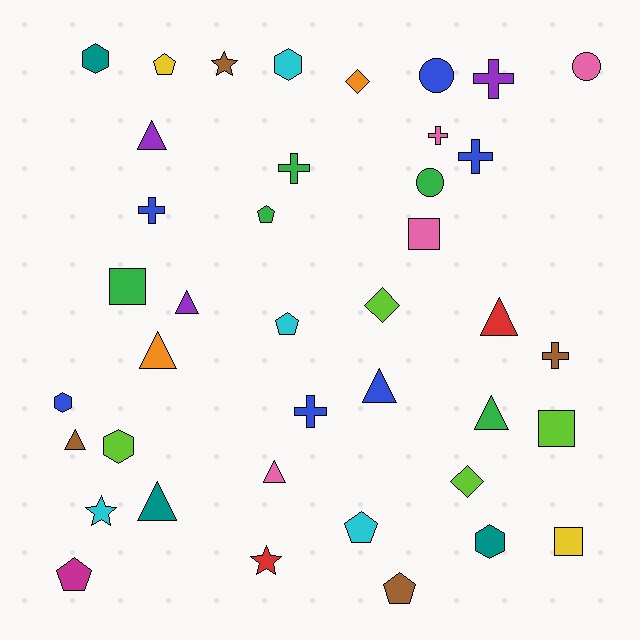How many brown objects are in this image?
There are 4 brown objects.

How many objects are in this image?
There are 40 objects.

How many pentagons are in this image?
There are 6 pentagons.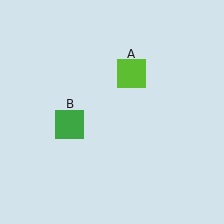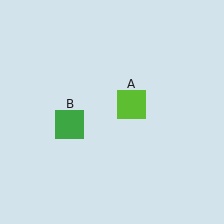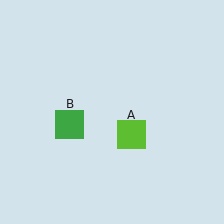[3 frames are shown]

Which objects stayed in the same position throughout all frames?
Green square (object B) remained stationary.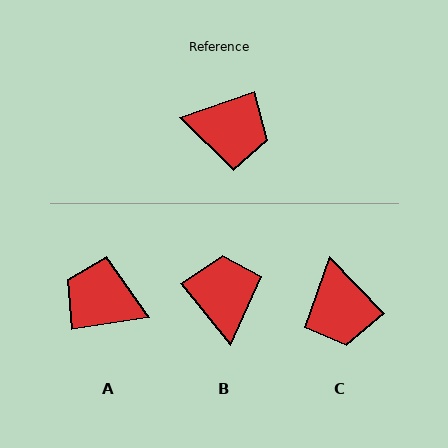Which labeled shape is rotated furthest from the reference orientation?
A, about 170 degrees away.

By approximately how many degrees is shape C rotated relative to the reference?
Approximately 65 degrees clockwise.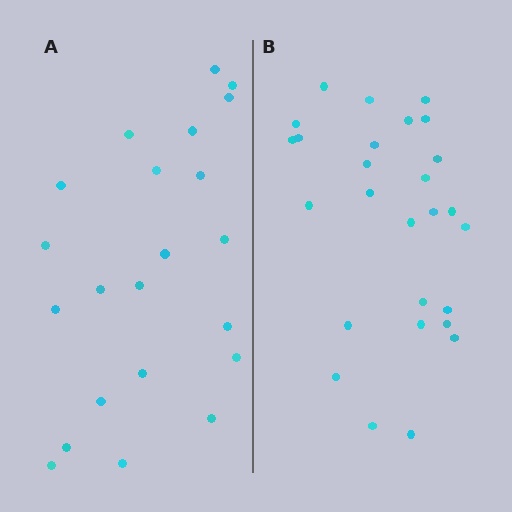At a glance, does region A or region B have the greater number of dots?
Region B (the right region) has more dots.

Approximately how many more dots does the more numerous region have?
Region B has about 5 more dots than region A.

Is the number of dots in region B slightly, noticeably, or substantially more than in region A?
Region B has only slightly more — the two regions are fairly close. The ratio is roughly 1.2 to 1.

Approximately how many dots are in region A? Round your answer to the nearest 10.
About 20 dots. (The exact count is 22, which rounds to 20.)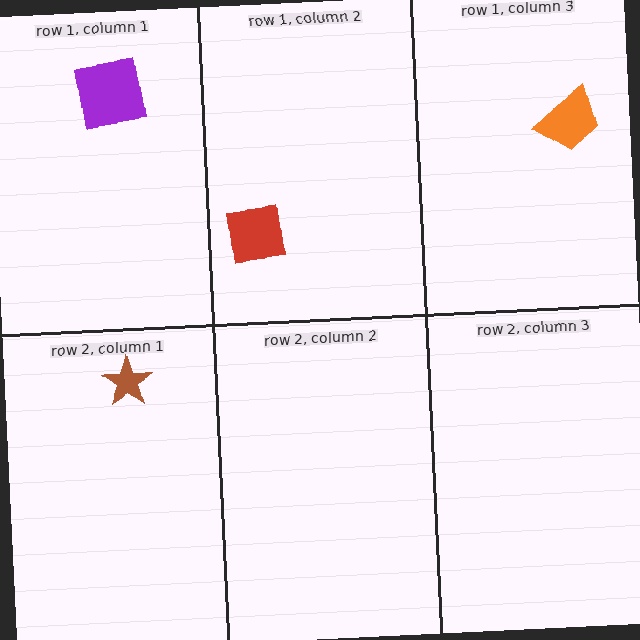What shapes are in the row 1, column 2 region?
The red square.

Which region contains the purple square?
The row 1, column 1 region.